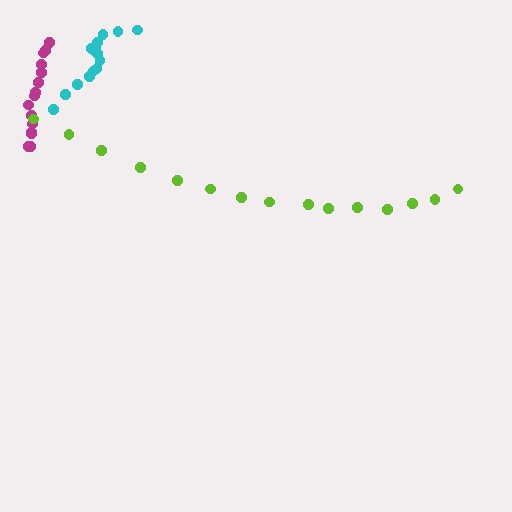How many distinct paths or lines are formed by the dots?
There are 3 distinct paths.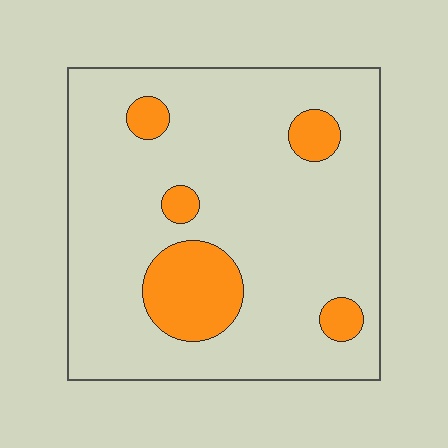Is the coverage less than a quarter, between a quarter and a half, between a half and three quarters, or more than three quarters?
Less than a quarter.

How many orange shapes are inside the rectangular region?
5.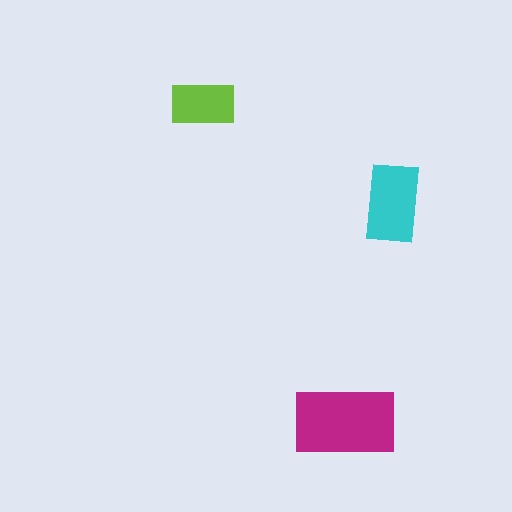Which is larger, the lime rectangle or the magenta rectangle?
The magenta one.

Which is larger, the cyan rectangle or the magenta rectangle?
The magenta one.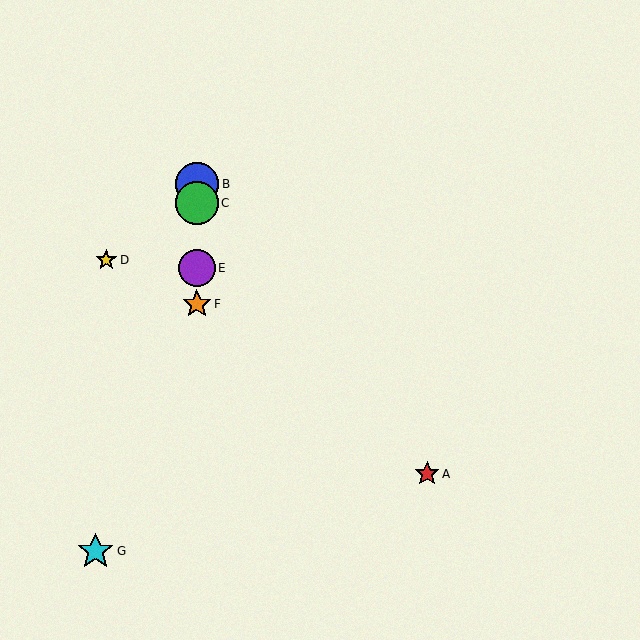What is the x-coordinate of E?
Object E is at x≈197.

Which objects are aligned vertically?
Objects B, C, E, F are aligned vertically.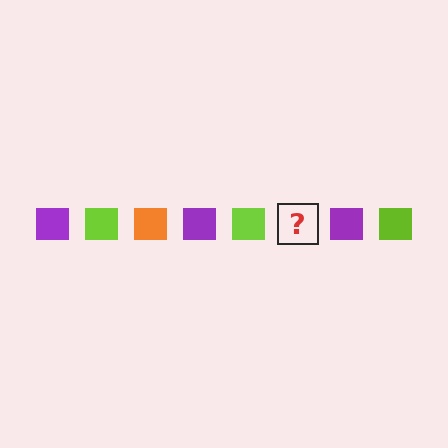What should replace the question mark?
The question mark should be replaced with an orange square.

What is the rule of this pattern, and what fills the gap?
The rule is that the pattern cycles through purple, lime, orange squares. The gap should be filled with an orange square.